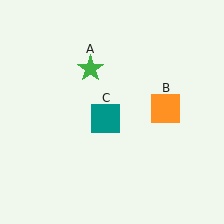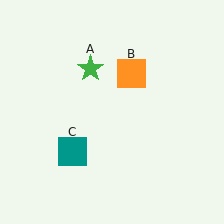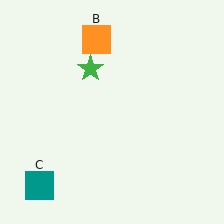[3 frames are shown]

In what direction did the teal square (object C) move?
The teal square (object C) moved down and to the left.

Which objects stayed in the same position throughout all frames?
Green star (object A) remained stationary.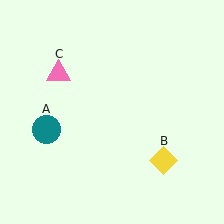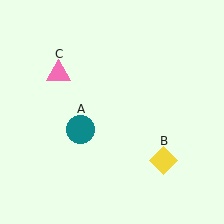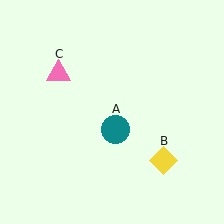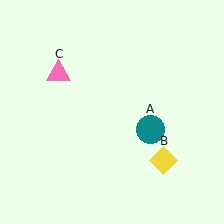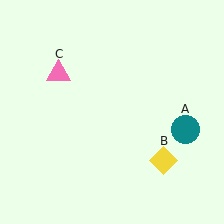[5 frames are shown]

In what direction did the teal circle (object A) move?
The teal circle (object A) moved right.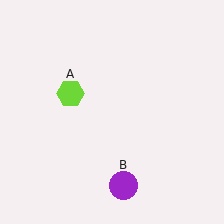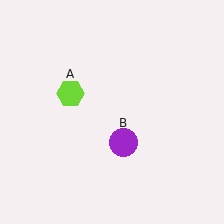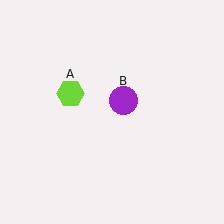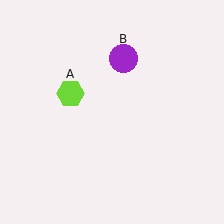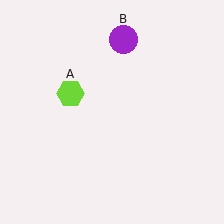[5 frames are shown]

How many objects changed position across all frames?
1 object changed position: purple circle (object B).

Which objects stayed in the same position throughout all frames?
Lime hexagon (object A) remained stationary.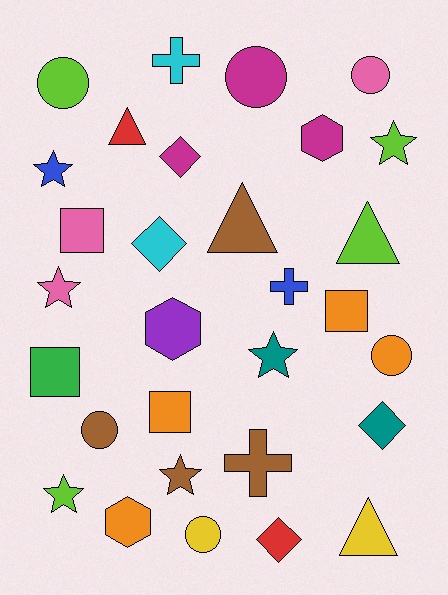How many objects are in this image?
There are 30 objects.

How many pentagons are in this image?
There are no pentagons.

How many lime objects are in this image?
There are 4 lime objects.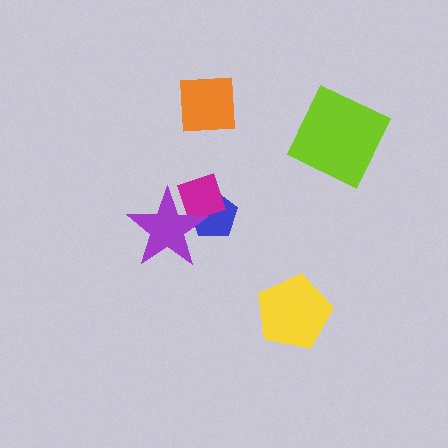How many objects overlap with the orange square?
0 objects overlap with the orange square.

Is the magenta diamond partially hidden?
Yes, it is partially covered by another shape.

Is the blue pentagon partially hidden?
Yes, it is partially covered by another shape.